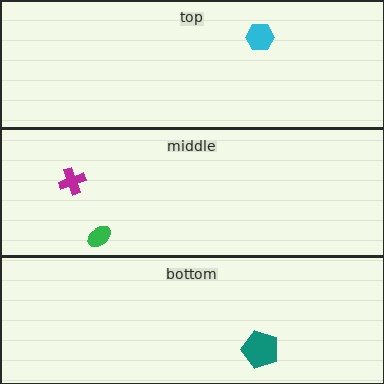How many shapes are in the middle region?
2.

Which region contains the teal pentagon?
The bottom region.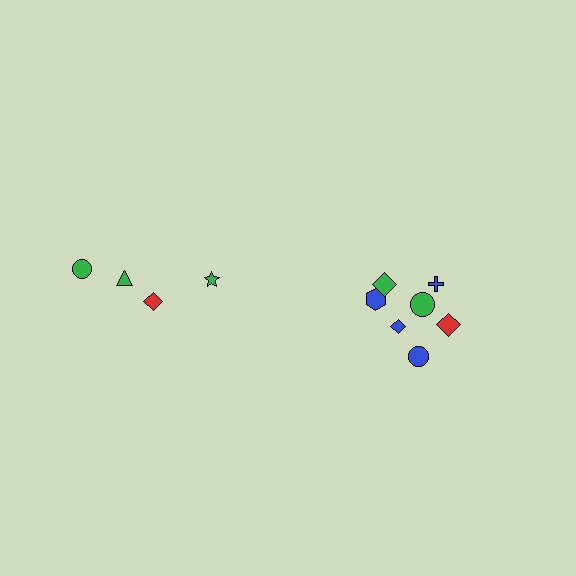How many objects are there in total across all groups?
There are 11 objects.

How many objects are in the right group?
There are 7 objects.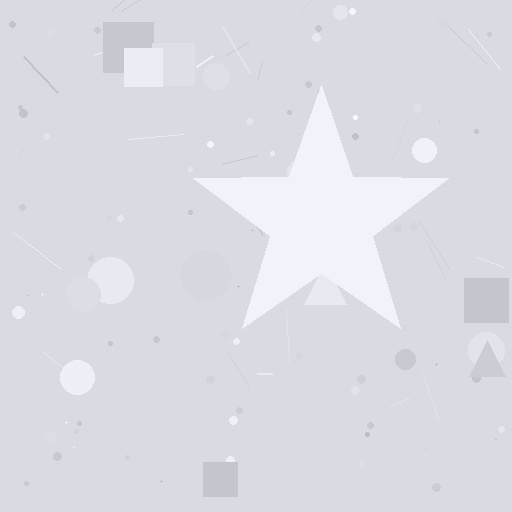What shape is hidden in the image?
A star is hidden in the image.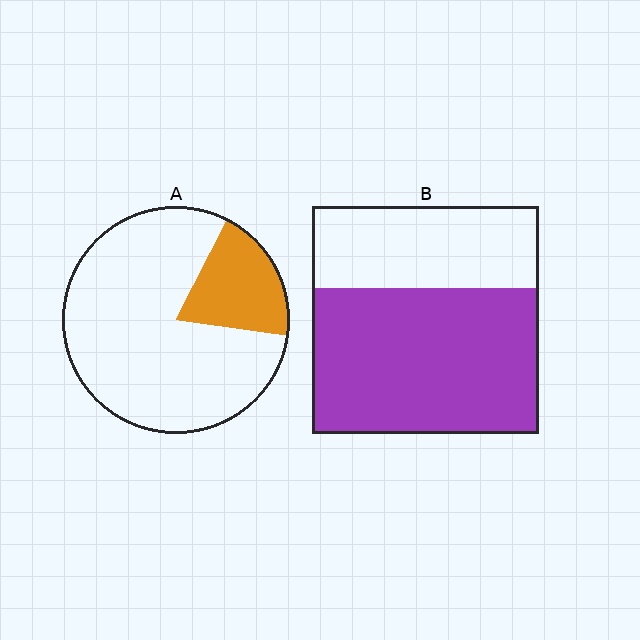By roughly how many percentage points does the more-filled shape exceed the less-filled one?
By roughly 45 percentage points (B over A).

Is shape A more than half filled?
No.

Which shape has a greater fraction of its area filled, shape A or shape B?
Shape B.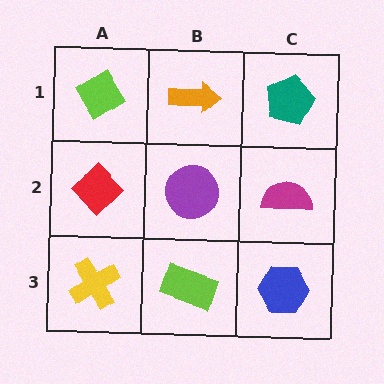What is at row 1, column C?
A teal pentagon.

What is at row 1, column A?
A lime diamond.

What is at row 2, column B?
A purple circle.